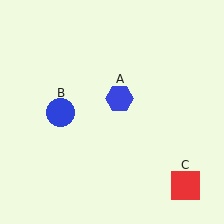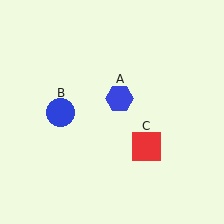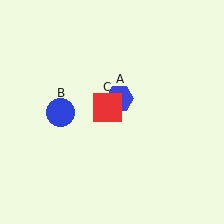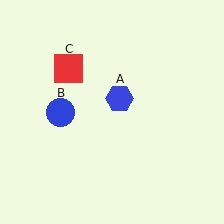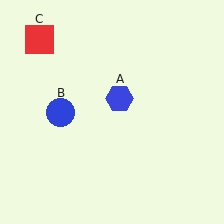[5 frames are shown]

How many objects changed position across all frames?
1 object changed position: red square (object C).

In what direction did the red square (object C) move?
The red square (object C) moved up and to the left.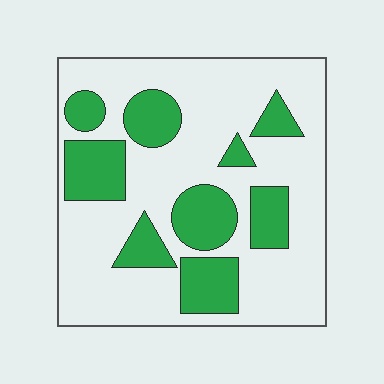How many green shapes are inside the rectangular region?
9.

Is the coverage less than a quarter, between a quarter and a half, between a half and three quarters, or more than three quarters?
Between a quarter and a half.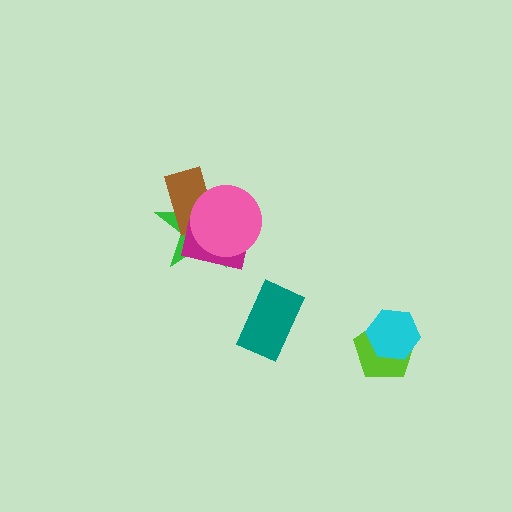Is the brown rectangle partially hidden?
Yes, it is partially covered by another shape.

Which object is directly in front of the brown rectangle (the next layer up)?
The magenta rectangle is directly in front of the brown rectangle.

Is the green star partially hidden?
Yes, it is partially covered by another shape.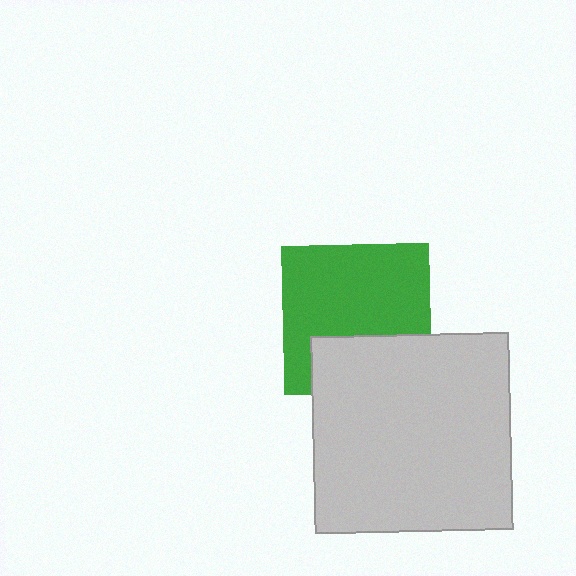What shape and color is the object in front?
The object in front is a light gray square.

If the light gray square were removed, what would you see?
You would see the complete green square.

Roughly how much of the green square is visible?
Most of it is visible (roughly 69%).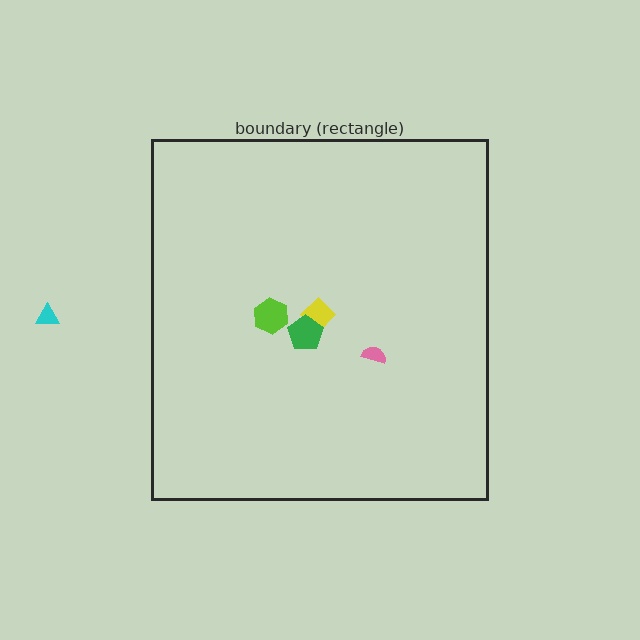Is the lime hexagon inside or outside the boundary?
Inside.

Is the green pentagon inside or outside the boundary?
Inside.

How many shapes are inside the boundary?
4 inside, 1 outside.